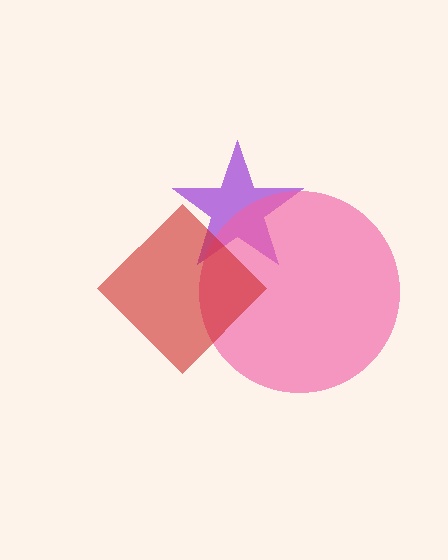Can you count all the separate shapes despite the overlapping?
Yes, there are 3 separate shapes.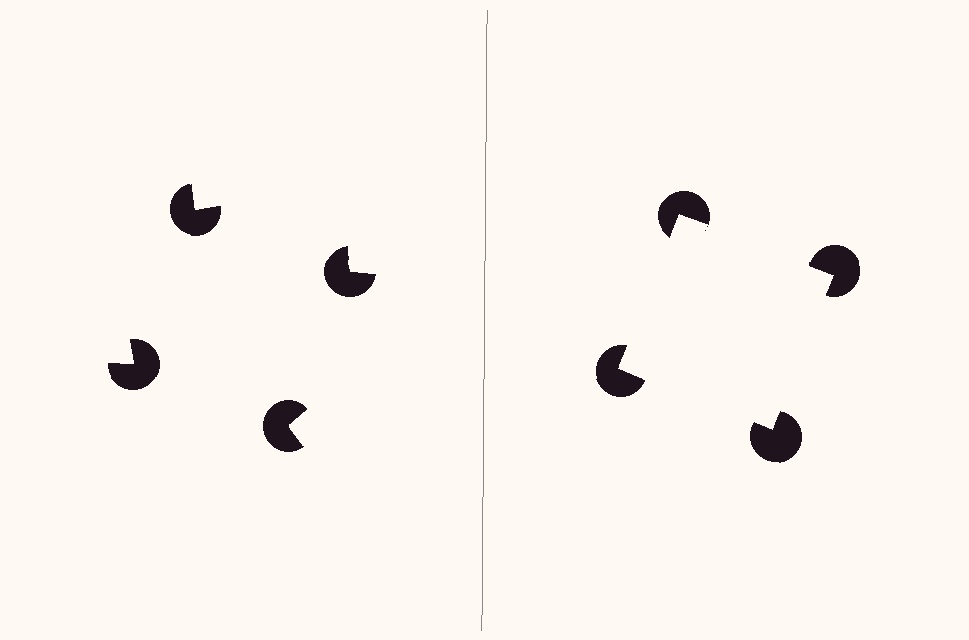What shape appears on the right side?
An illusory square.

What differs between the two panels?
The pac-man discs are positioned identically on both sides; only the wedge orientations differ. On the right they align to a square; on the left they are misaligned.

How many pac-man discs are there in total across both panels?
8 — 4 on each side.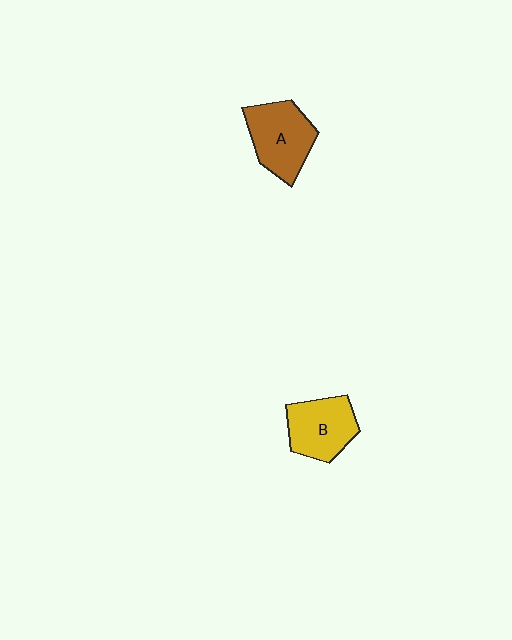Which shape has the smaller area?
Shape B (yellow).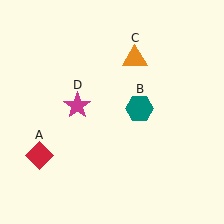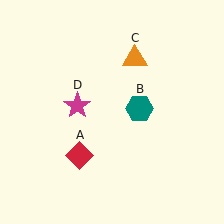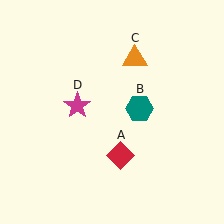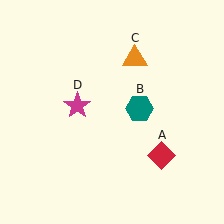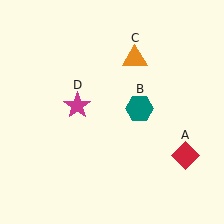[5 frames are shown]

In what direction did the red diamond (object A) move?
The red diamond (object A) moved right.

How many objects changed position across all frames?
1 object changed position: red diamond (object A).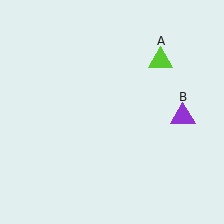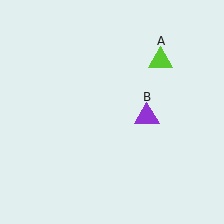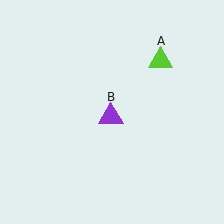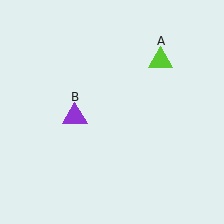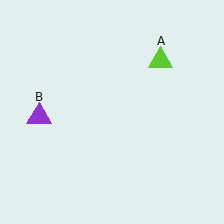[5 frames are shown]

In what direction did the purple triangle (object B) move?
The purple triangle (object B) moved left.